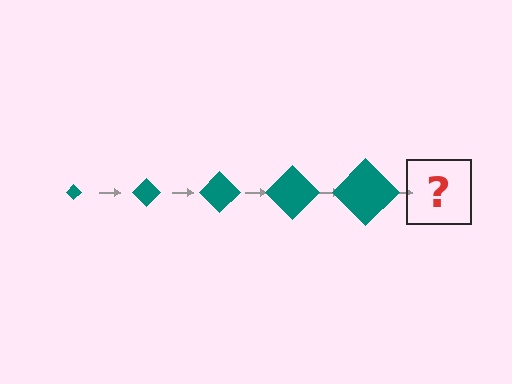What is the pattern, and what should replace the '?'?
The pattern is that the diamond gets progressively larger each step. The '?' should be a teal diamond, larger than the previous one.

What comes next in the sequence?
The next element should be a teal diamond, larger than the previous one.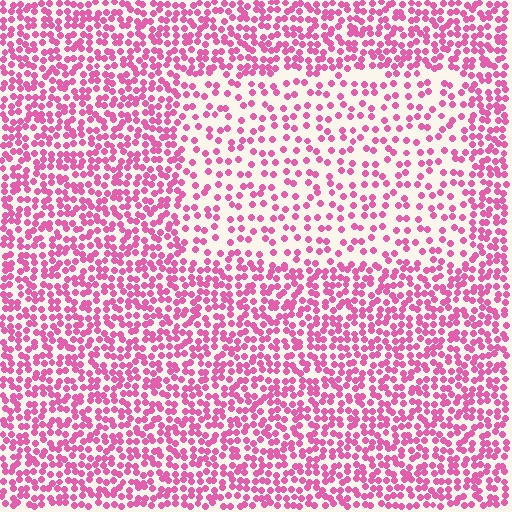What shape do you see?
I see a rectangle.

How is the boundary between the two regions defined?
The boundary is defined by a change in element density (approximately 2.0x ratio). All elements are the same color, size, and shape.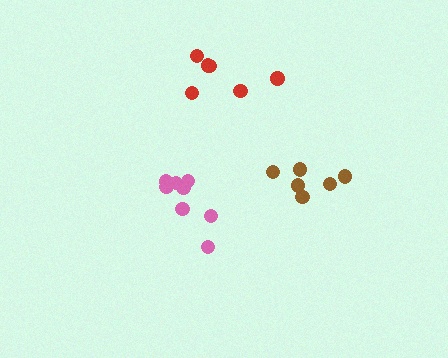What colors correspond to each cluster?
The clusters are colored: brown, red, pink.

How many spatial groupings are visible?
There are 3 spatial groupings.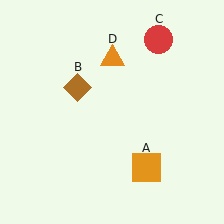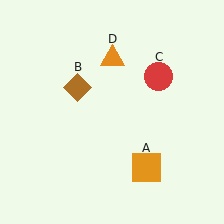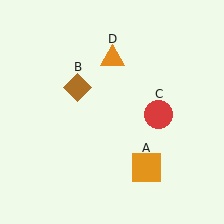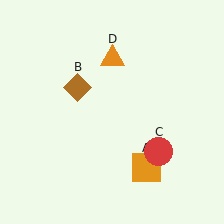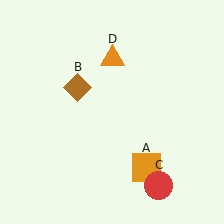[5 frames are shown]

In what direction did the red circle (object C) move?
The red circle (object C) moved down.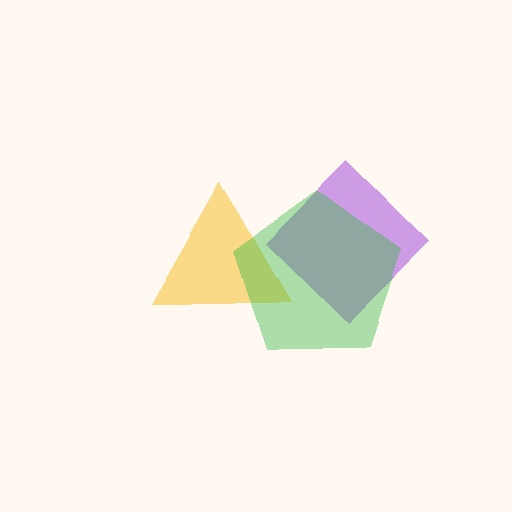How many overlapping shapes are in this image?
There are 3 overlapping shapes in the image.